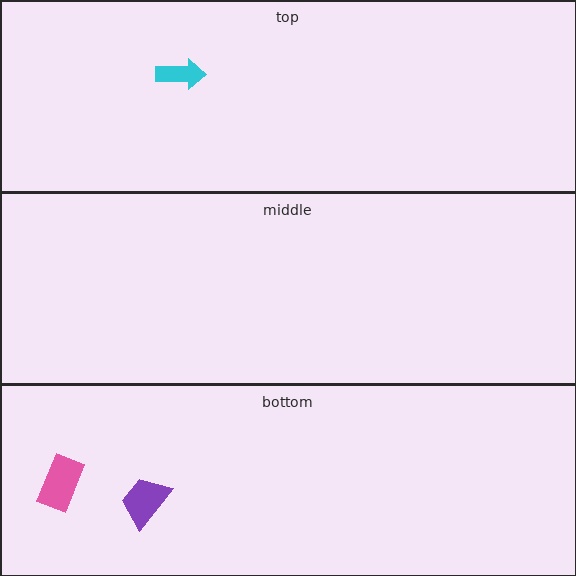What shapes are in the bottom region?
The pink rectangle, the purple trapezoid.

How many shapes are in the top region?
1.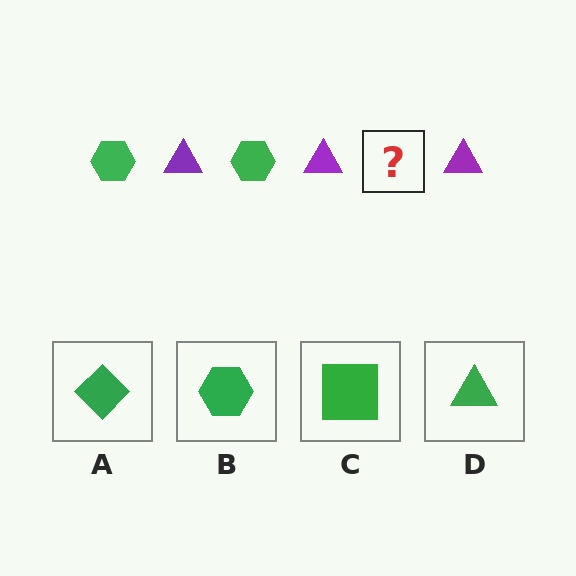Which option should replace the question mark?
Option B.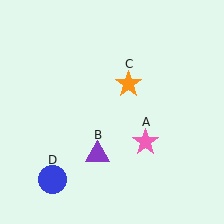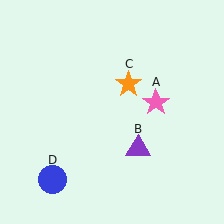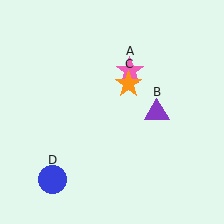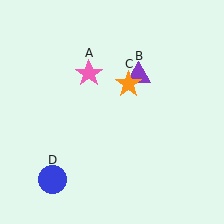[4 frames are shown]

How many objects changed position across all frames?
2 objects changed position: pink star (object A), purple triangle (object B).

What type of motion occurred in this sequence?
The pink star (object A), purple triangle (object B) rotated counterclockwise around the center of the scene.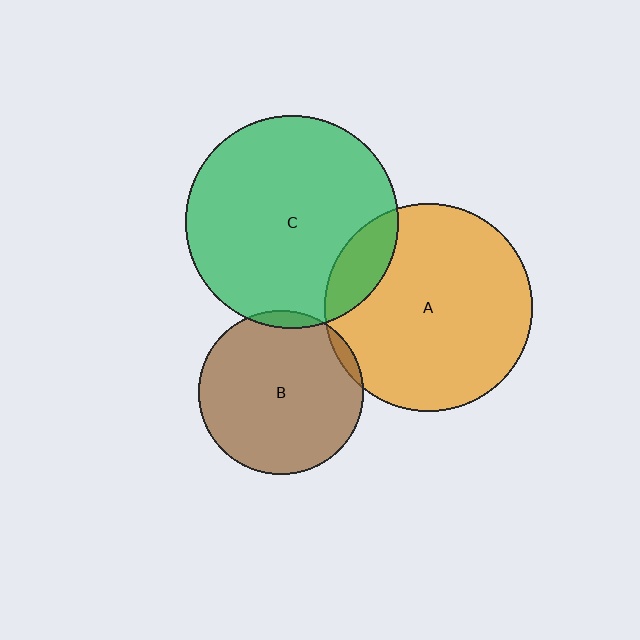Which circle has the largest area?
Circle C (green).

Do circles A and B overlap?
Yes.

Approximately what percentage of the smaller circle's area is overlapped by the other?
Approximately 5%.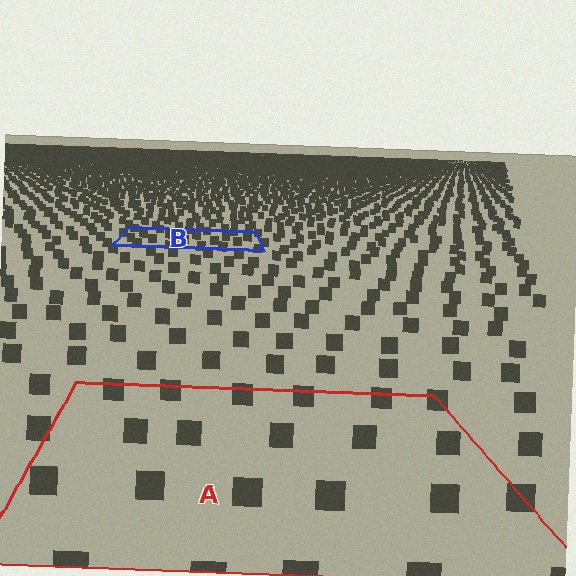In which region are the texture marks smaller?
The texture marks are smaller in region B, because it is farther away.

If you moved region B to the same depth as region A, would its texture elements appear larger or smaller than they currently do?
They would appear larger. At a closer depth, the same texture elements are projected at a bigger on-screen size.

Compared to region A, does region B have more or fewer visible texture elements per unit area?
Region B has more texture elements per unit area — they are packed more densely because it is farther away.